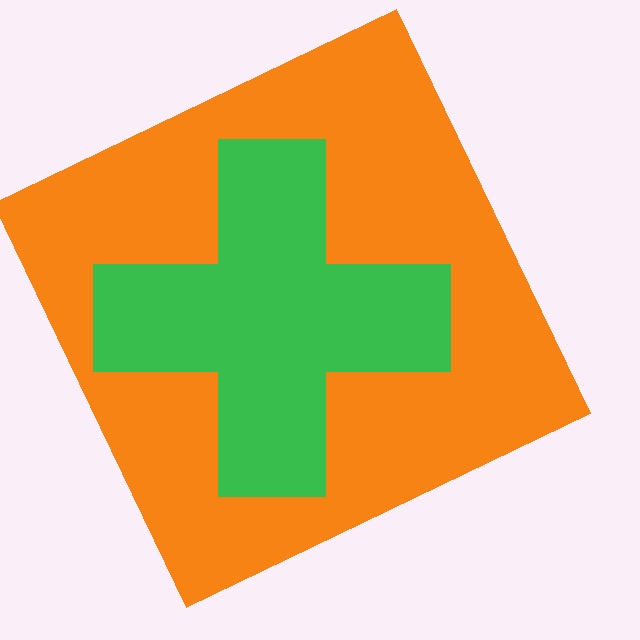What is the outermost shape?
The orange square.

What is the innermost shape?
The green cross.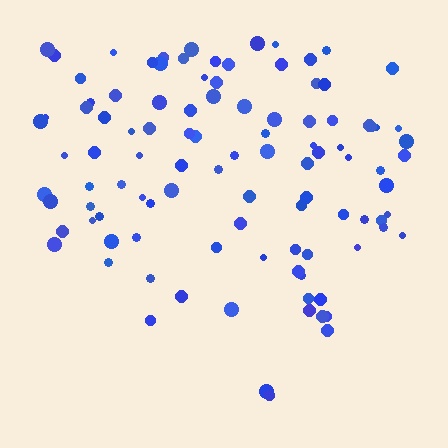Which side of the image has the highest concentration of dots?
The top.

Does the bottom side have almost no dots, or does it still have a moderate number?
Still a moderate number, just noticeably fewer than the top.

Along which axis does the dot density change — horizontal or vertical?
Vertical.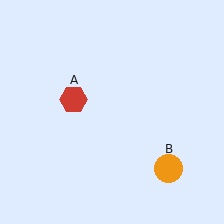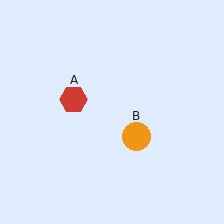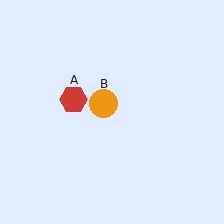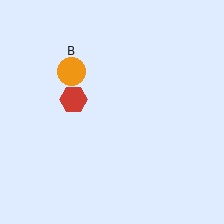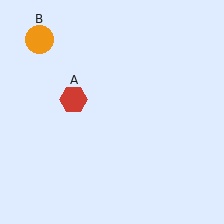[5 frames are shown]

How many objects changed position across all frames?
1 object changed position: orange circle (object B).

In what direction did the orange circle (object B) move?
The orange circle (object B) moved up and to the left.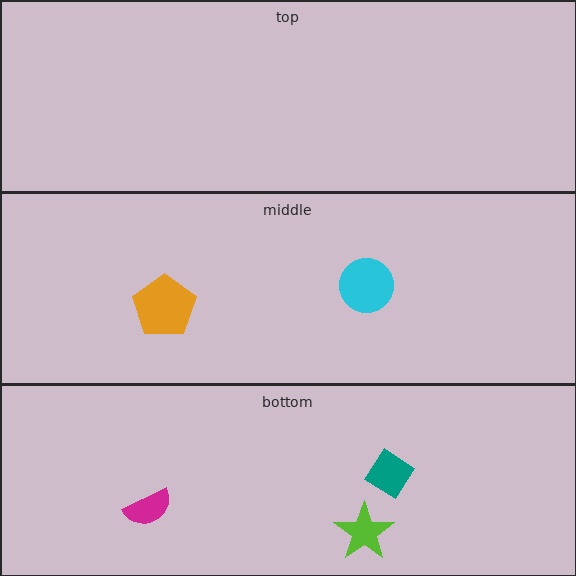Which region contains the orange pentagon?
The middle region.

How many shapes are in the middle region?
2.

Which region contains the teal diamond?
The bottom region.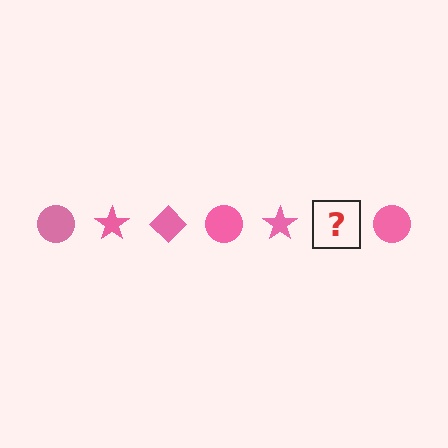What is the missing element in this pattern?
The missing element is a pink diamond.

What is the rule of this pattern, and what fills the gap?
The rule is that the pattern cycles through circle, star, diamond shapes in pink. The gap should be filled with a pink diamond.